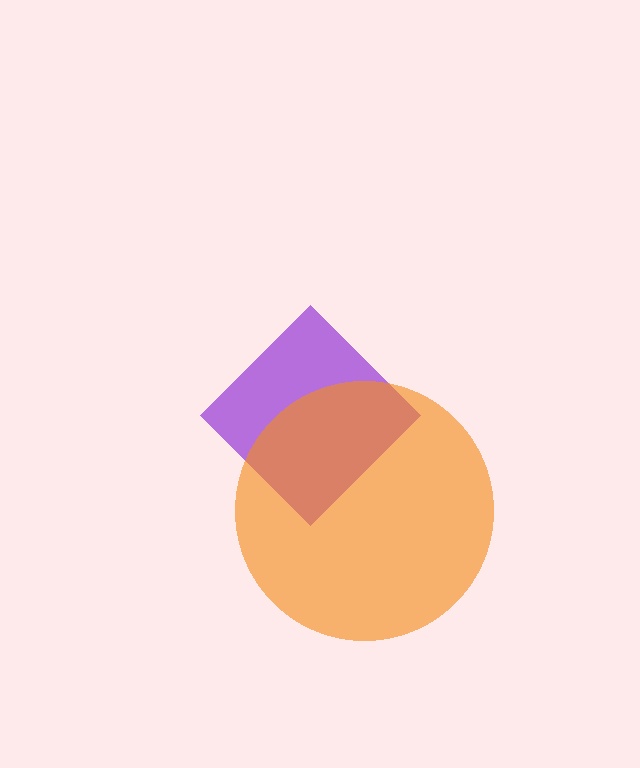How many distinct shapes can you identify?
There are 2 distinct shapes: a purple diamond, an orange circle.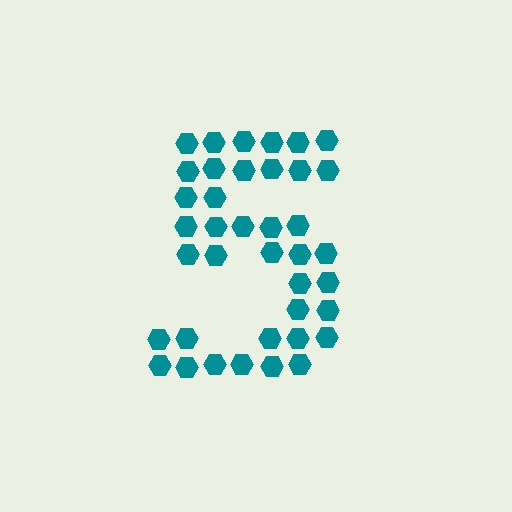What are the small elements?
The small elements are hexagons.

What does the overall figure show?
The overall figure shows the digit 5.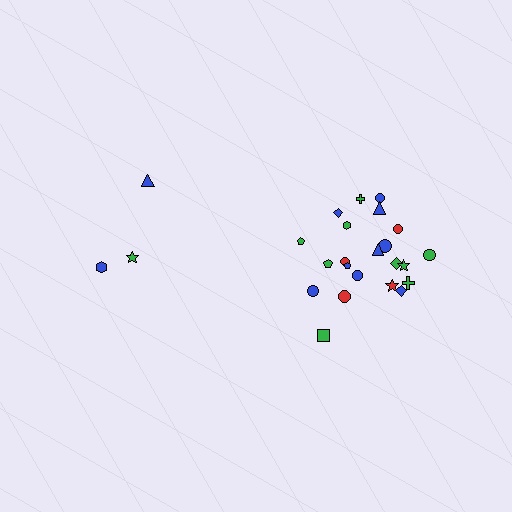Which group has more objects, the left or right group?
The right group.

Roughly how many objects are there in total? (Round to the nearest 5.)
Roughly 25 objects in total.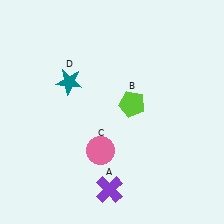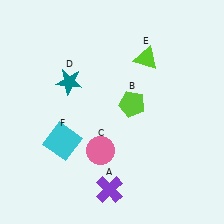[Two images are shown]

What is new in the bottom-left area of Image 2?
A cyan square (F) was added in the bottom-left area of Image 2.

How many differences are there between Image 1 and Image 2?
There are 2 differences between the two images.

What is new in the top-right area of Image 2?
A lime triangle (E) was added in the top-right area of Image 2.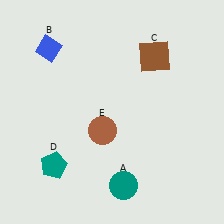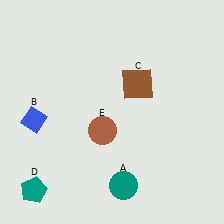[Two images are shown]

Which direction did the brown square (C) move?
The brown square (C) moved down.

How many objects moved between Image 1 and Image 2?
3 objects moved between the two images.